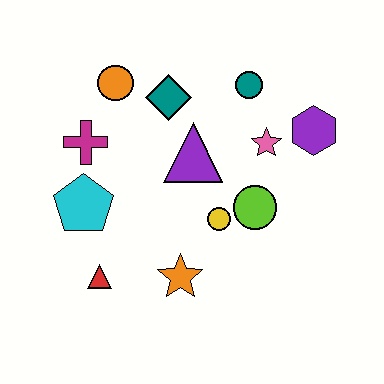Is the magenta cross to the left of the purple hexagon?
Yes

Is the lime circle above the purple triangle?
No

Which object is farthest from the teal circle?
The red triangle is farthest from the teal circle.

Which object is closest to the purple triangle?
The teal diamond is closest to the purple triangle.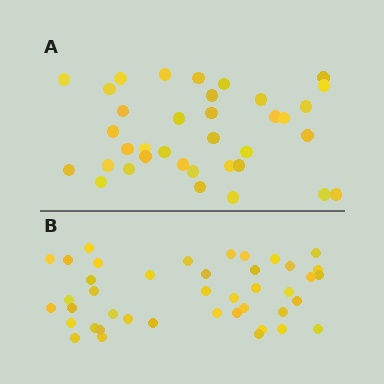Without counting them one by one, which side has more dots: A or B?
Region B (the bottom region) has more dots.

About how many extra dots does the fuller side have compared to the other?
Region B has about 6 more dots than region A.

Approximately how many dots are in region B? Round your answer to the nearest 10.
About 40 dots. (The exact count is 42, which rounds to 40.)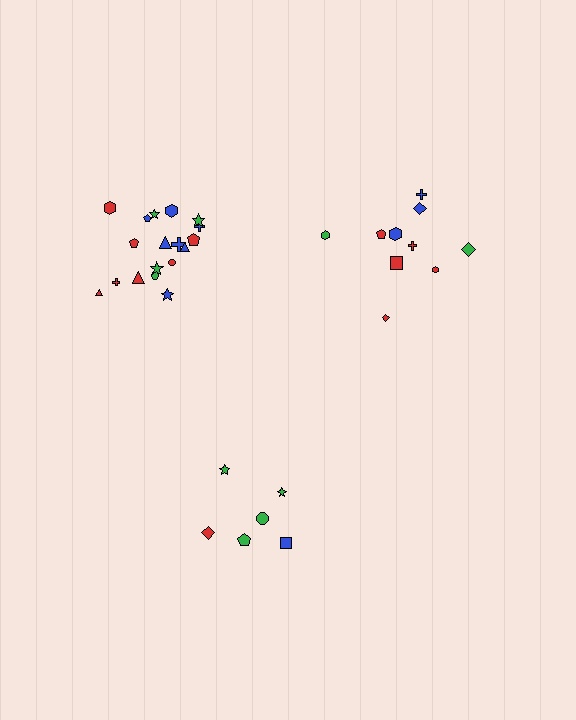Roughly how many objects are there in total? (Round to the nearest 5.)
Roughly 35 objects in total.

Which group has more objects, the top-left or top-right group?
The top-left group.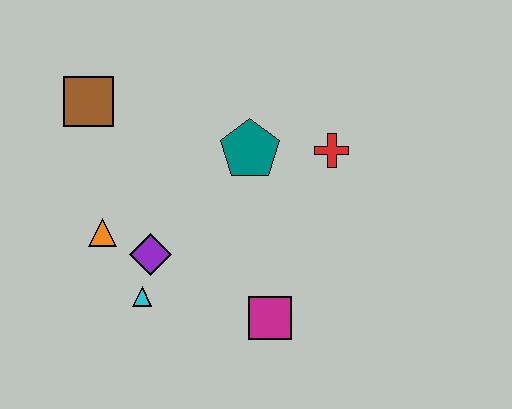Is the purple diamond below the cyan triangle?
No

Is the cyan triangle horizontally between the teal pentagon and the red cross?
No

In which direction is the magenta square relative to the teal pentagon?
The magenta square is below the teal pentagon.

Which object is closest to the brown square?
The orange triangle is closest to the brown square.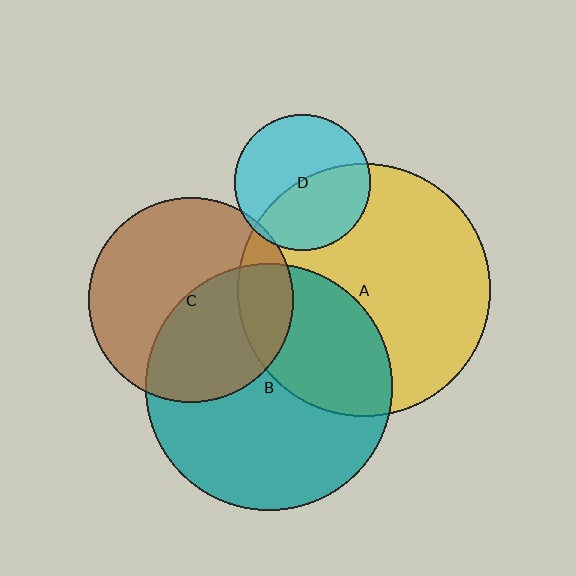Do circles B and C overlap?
Yes.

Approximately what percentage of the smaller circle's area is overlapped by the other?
Approximately 45%.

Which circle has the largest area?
Circle A (yellow).